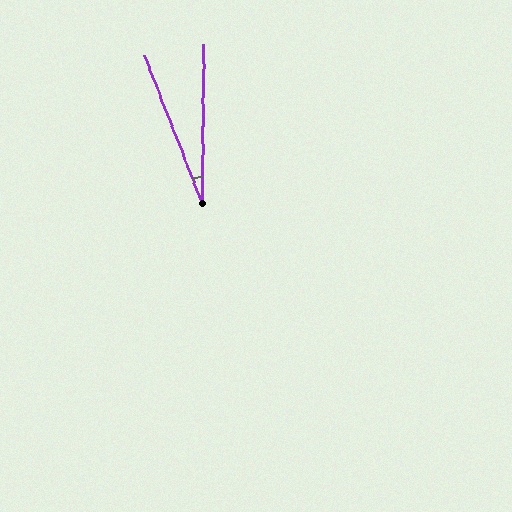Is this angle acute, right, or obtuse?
It is acute.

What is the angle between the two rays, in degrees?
Approximately 22 degrees.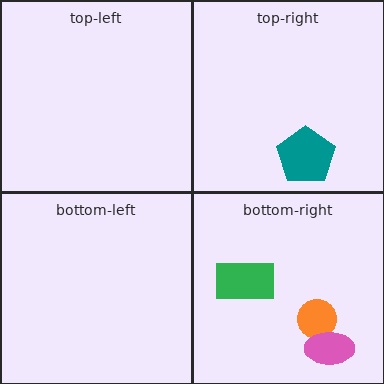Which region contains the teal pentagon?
The top-right region.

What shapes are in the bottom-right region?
The orange circle, the pink ellipse, the green rectangle.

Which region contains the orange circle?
The bottom-right region.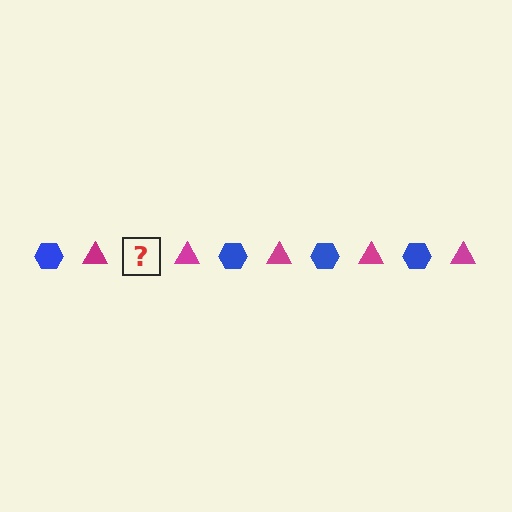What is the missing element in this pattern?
The missing element is a blue hexagon.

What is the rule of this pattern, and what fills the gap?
The rule is that the pattern alternates between blue hexagon and magenta triangle. The gap should be filled with a blue hexagon.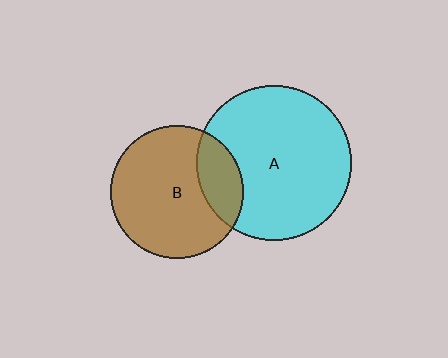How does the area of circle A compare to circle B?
Approximately 1.4 times.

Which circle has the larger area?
Circle A (cyan).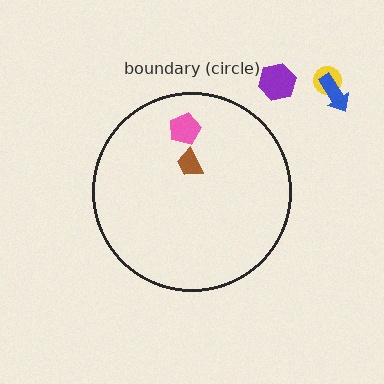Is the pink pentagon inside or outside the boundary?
Inside.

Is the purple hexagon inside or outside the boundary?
Outside.